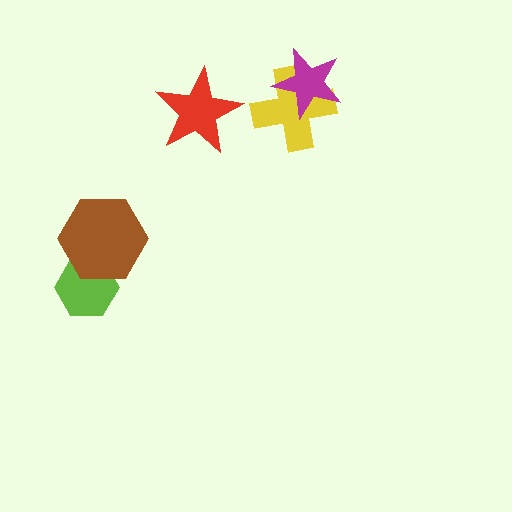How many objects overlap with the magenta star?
1 object overlaps with the magenta star.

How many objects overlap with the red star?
0 objects overlap with the red star.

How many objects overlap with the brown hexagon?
1 object overlaps with the brown hexagon.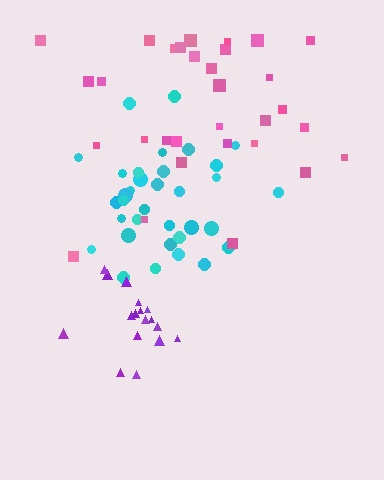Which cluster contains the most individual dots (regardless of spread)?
Cyan (35).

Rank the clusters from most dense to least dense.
purple, cyan, pink.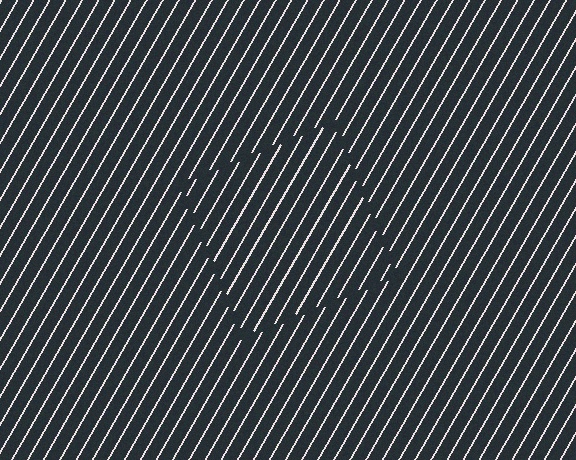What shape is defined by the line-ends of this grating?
An illusory square. The interior of the shape contains the same grating, shifted by half a period — the contour is defined by the phase discontinuity where line-ends from the inner and outer gratings abut.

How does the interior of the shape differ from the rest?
The interior of the shape contains the same grating, shifted by half a period — the contour is defined by the phase discontinuity where line-ends from the inner and outer gratings abut.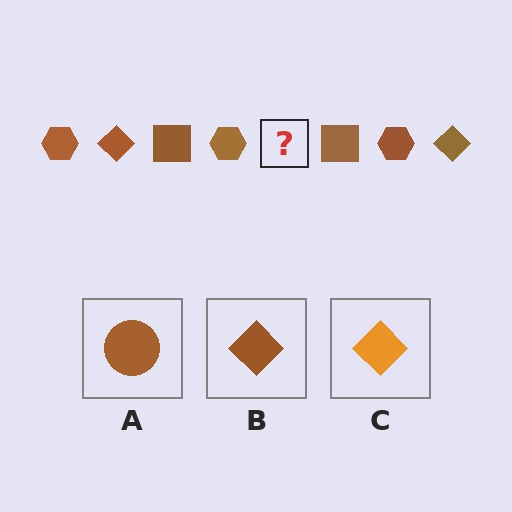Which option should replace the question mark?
Option B.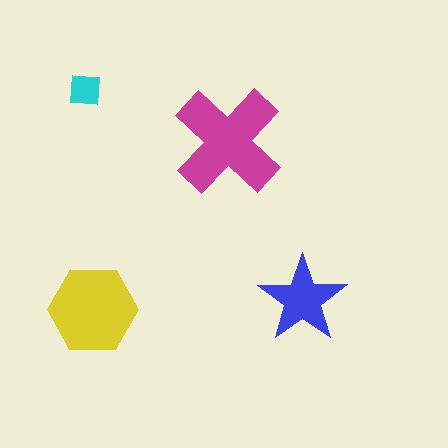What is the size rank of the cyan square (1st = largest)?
4th.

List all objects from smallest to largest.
The cyan square, the blue star, the yellow hexagon, the magenta cross.